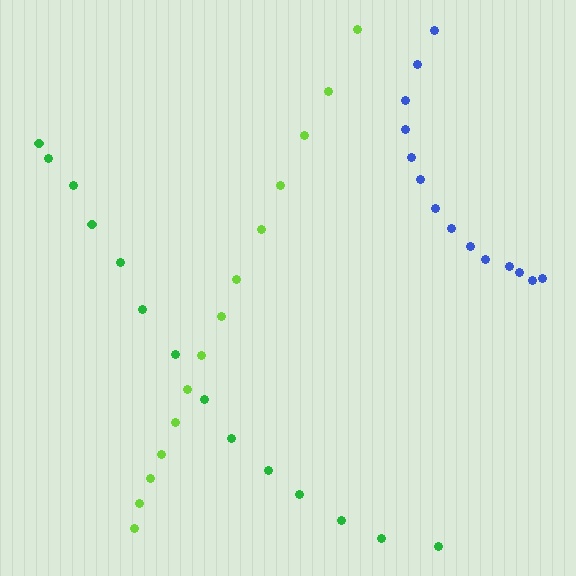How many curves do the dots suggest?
There are 3 distinct paths.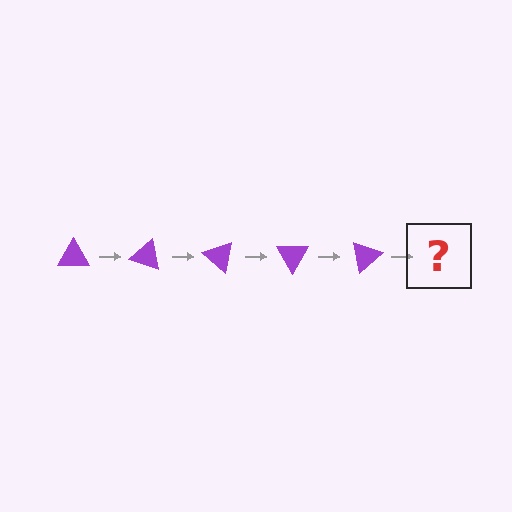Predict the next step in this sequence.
The next step is a purple triangle rotated 100 degrees.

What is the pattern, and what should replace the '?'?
The pattern is that the triangle rotates 20 degrees each step. The '?' should be a purple triangle rotated 100 degrees.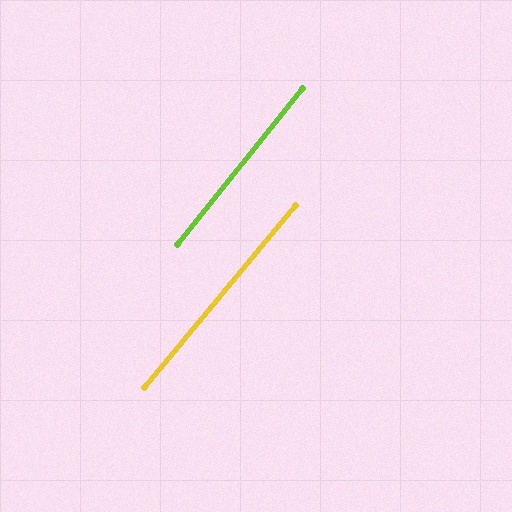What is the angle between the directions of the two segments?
Approximately 1 degree.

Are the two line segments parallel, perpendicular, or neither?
Parallel — their directions differ by only 0.9°.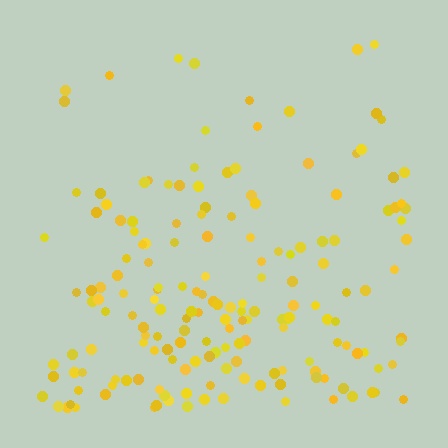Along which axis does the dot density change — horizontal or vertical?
Vertical.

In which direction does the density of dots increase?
From top to bottom, with the bottom side densest.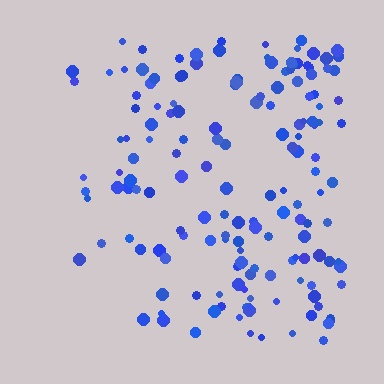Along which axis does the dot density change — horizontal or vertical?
Horizontal.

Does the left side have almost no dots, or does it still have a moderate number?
Still a moderate number, just noticeably fewer than the right.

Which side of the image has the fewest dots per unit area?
The left.